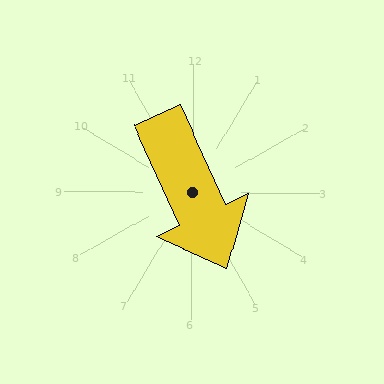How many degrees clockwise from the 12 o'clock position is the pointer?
Approximately 155 degrees.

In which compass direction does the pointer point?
Southeast.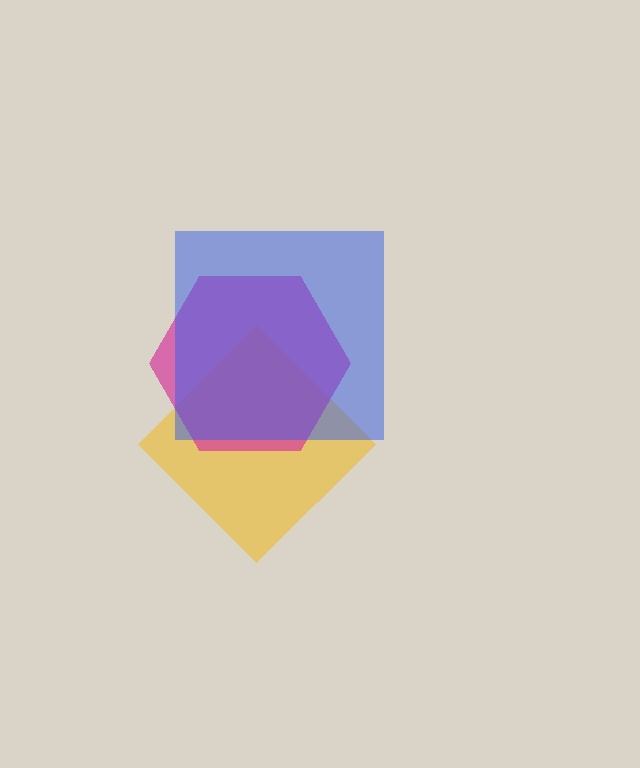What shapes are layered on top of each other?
The layered shapes are: a yellow diamond, a magenta hexagon, a blue square.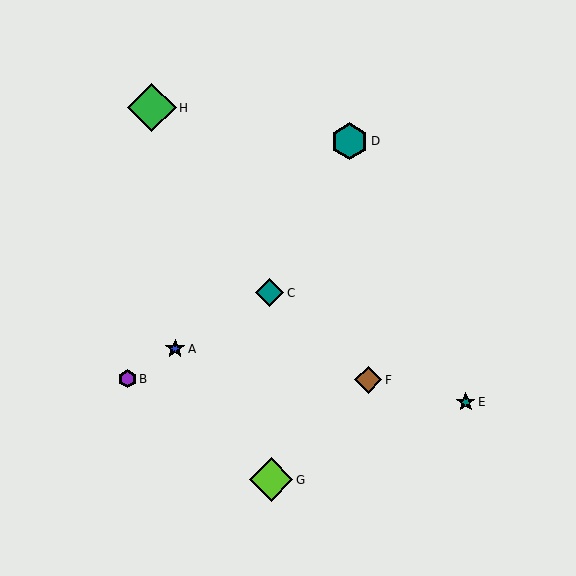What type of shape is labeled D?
Shape D is a teal hexagon.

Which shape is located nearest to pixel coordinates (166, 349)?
The blue star (labeled A) at (175, 349) is nearest to that location.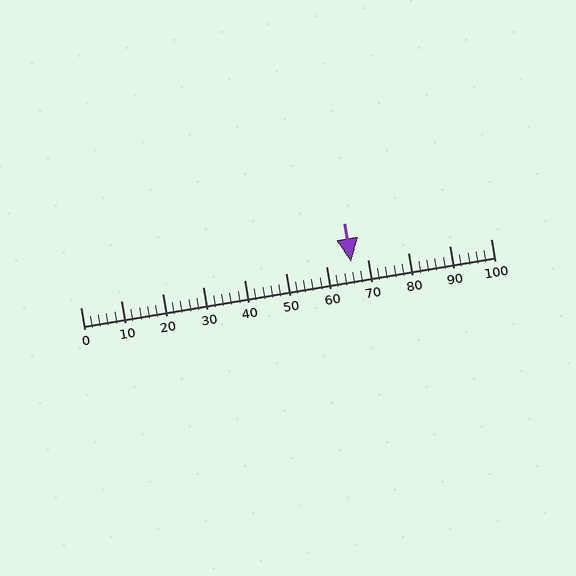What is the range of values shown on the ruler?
The ruler shows values from 0 to 100.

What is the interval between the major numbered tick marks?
The major tick marks are spaced 10 units apart.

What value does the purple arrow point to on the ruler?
The purple arrow points to approximately 66.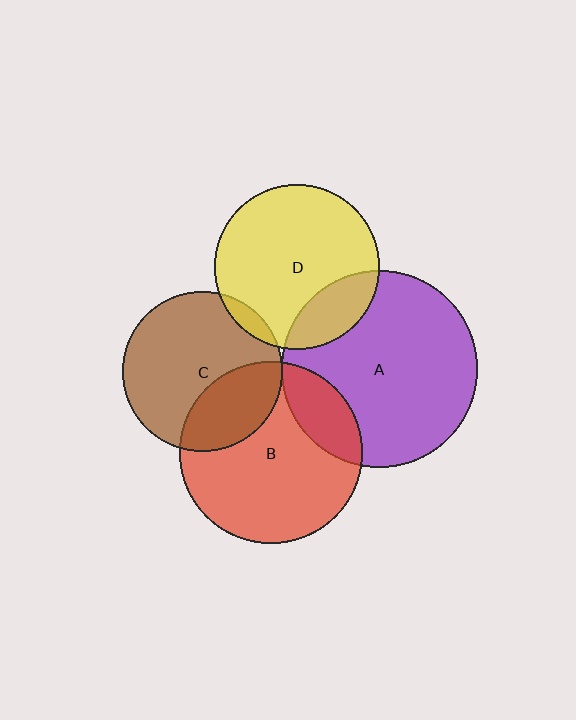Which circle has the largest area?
Circle A (purple).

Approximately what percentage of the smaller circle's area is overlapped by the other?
Approximately 5%.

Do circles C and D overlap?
Yes.